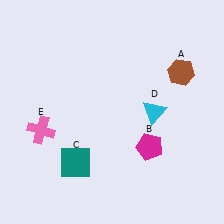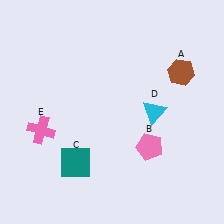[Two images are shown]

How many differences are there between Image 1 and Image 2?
There is 1 difference between the two images.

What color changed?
The pentagon (B) changed from magenta in Image 1 to pink in Image 2.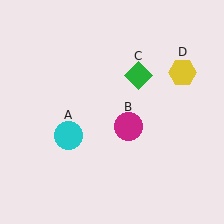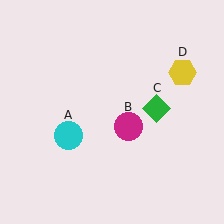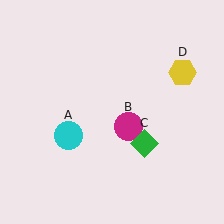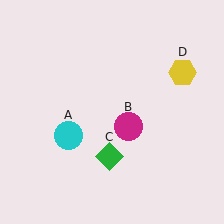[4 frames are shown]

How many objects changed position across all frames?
1 object changed position: green diamond (object C).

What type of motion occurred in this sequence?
The green diamond (object C) rotated clockwise around the center of the scene.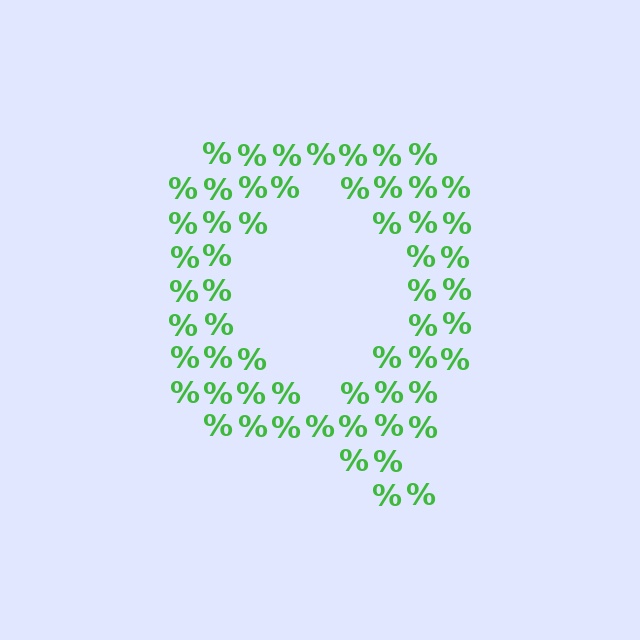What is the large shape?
The large shape is the letter Q.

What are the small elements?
The small elements are percent signs.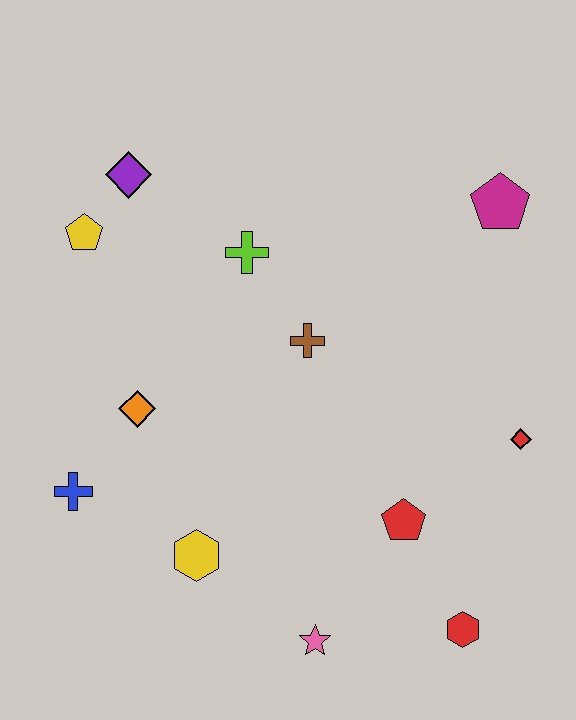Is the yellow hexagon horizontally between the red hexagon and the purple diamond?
Yes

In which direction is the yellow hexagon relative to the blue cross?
The yellow hexagon is to the right of the blue cross.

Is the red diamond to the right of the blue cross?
Yes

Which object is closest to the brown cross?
The lime cross is closest to the brown cross.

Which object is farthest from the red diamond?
The yellow pentagon is farthest from the red diamond.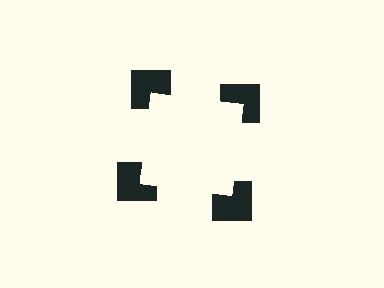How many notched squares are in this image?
There are 4 — one at each vertex of the illusory square.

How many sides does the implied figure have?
4 sides.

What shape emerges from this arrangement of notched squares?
An illusory square — its edges are inferred from the aligned wedge cuts in the notched squares, not physically drawn.